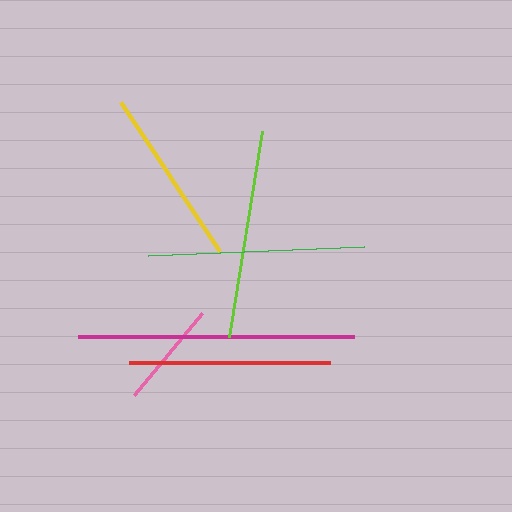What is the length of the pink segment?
The pink segment is approximately 107 pixels long.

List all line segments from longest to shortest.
From longest to shortest: magenta, green, lime, red, yellow, pink.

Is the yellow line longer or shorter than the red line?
The red line is longer than the yellow line.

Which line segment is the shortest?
The pink line is the shortest at approximately 107 pixels.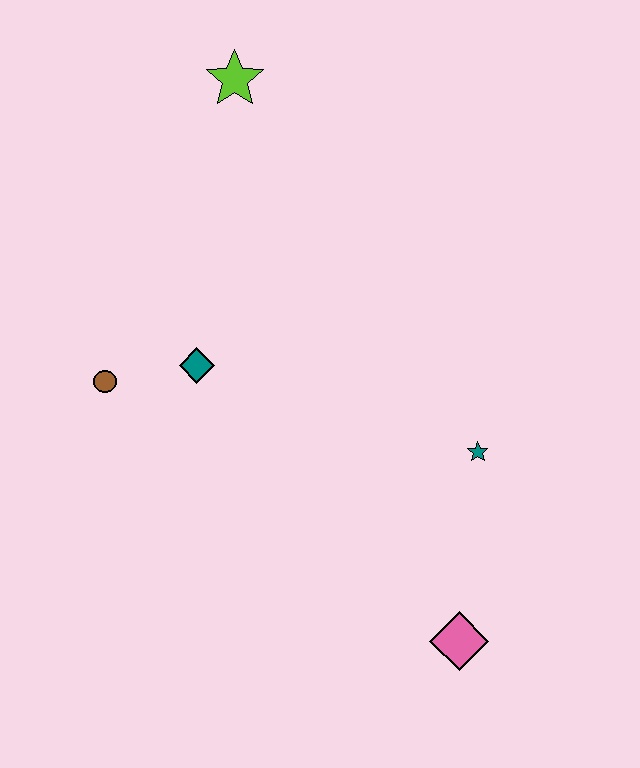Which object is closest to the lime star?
The teal diamond is closest to the lime star.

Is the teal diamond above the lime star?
No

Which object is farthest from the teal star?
The lime star is farthest from the teal star.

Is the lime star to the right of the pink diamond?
No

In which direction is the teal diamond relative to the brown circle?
The teal diamond is to the right of the brown circle.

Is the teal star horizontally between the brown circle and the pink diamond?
No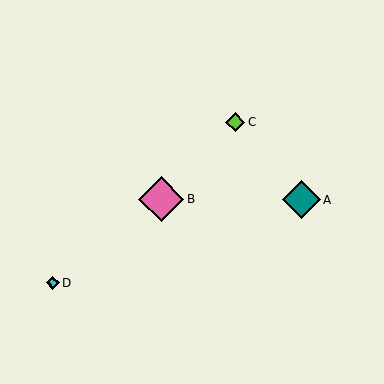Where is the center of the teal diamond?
The center of the teal diamond is at (302, 200).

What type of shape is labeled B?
Shape B is a pink diamond.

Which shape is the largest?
The pink diamond (labeled B) is the largest.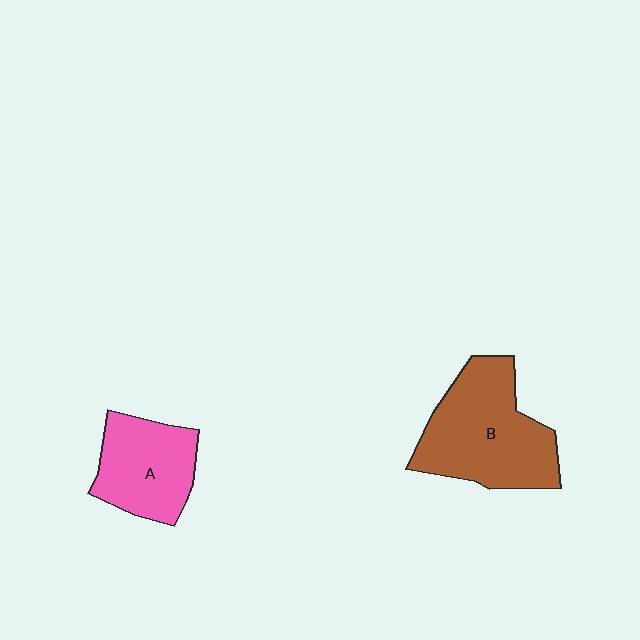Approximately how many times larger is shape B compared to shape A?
Approximately 1.5 times.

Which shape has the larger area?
Shape B (brown).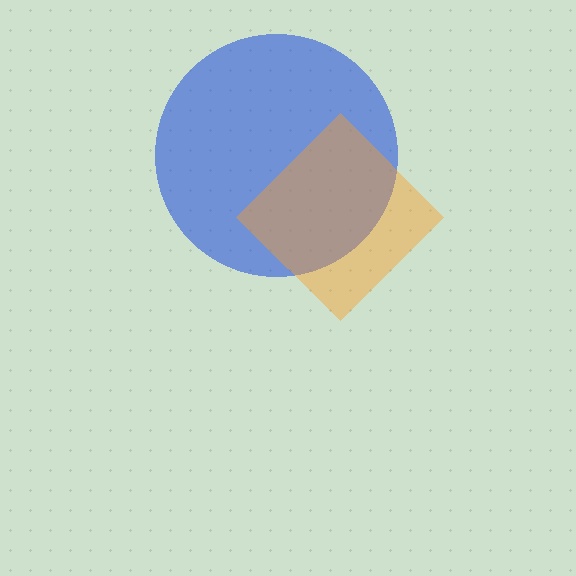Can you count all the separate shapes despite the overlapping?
Yes, there are 2 separate shapes.